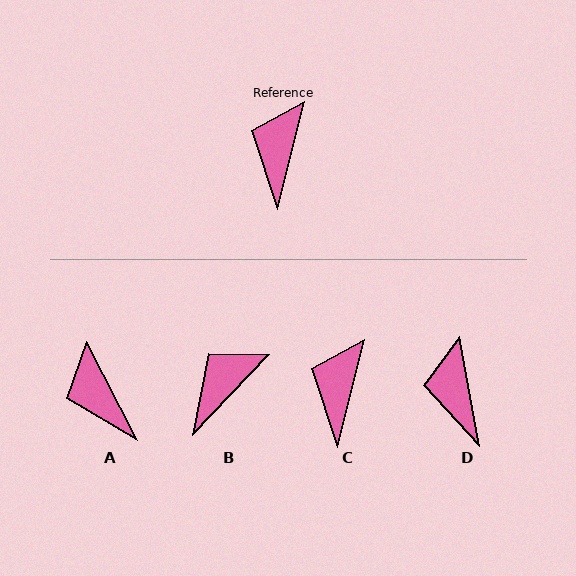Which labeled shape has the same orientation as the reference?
C.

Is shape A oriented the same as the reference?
No, it is off by about 41 degrees.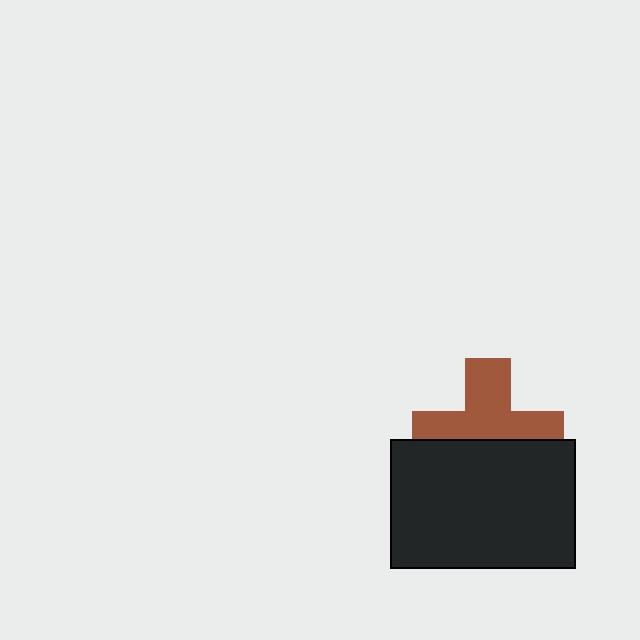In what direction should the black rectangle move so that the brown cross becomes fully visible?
The black rectangle should move down. That is the shortest direction to clear the overlap and leave the brown cross fully visible.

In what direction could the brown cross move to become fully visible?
The brown cross could move up. That would shift it out from behind the black rectangle entirely.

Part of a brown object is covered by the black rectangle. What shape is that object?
It is a cross.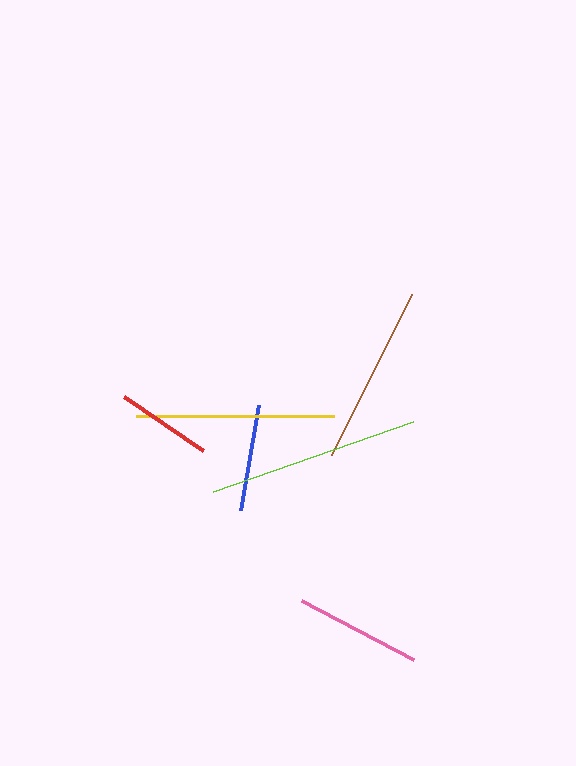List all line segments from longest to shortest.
From longest to shortest: lime, yellow, brown, pink, blue, red.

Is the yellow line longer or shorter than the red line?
The yellow line is longer than the red line.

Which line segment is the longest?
The lime line is the longest at approximately 212 pixels.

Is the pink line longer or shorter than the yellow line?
The yellow line is longer than the pink line.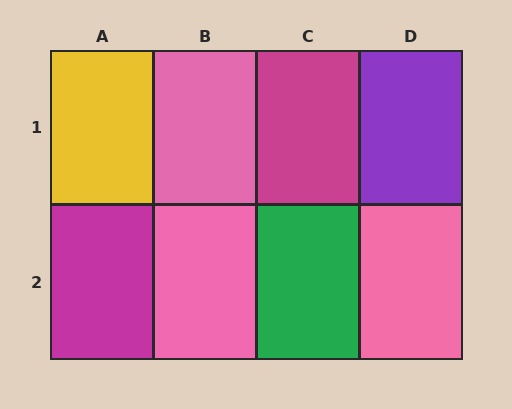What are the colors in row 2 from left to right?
Magenta, pink, green, pink.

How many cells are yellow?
1 cell is yellow.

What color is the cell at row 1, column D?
Purple.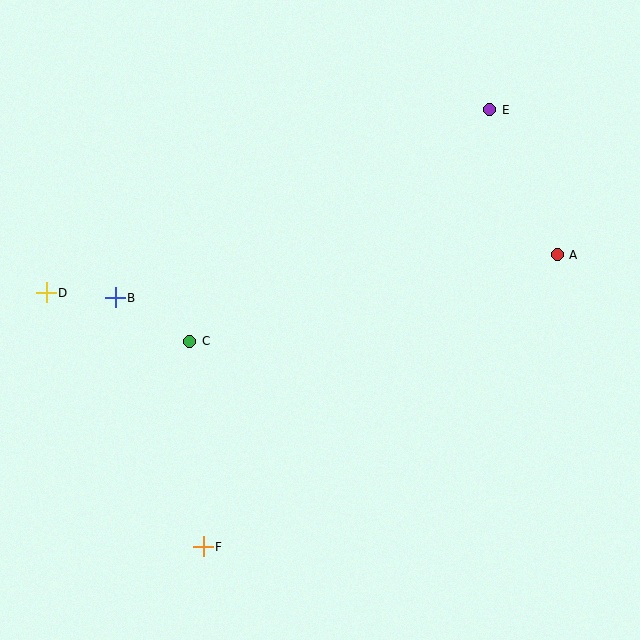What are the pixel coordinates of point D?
Point D is at (46, 293).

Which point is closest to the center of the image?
Point C at (190, 341) is closest to the center.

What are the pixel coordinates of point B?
Point B is at (115, 298).